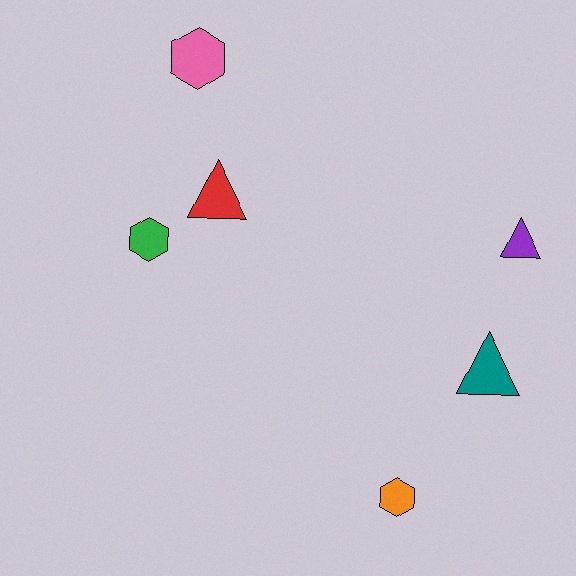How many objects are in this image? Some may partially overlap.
There are 6 objects.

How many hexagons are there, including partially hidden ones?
There are 3 hexagons.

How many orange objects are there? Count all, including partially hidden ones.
There is 1 orange object.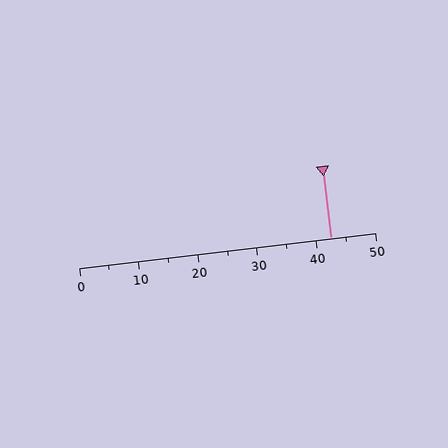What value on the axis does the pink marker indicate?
The marker indicates approximately 42.5.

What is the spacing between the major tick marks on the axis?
The major ticks are spaced 10 apart.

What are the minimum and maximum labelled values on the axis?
The axis runs from 0 to 50.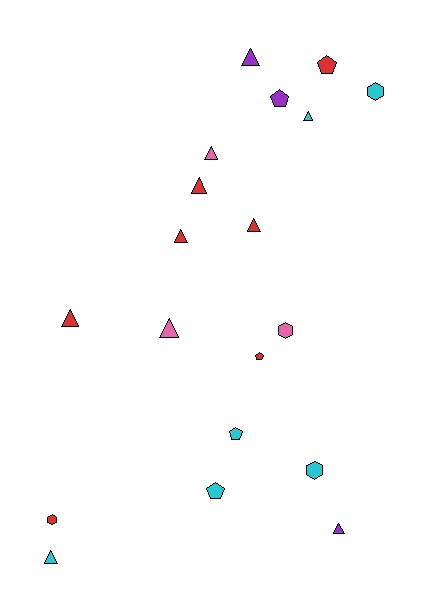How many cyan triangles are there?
There are 2 cyan triangles.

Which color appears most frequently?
Red, with 7 objects.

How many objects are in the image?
There are 19 objects.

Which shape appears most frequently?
Triangle, with 10 objects.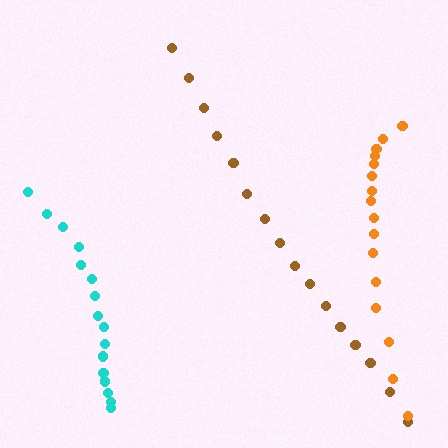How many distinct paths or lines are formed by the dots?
There are 3 distinct paths.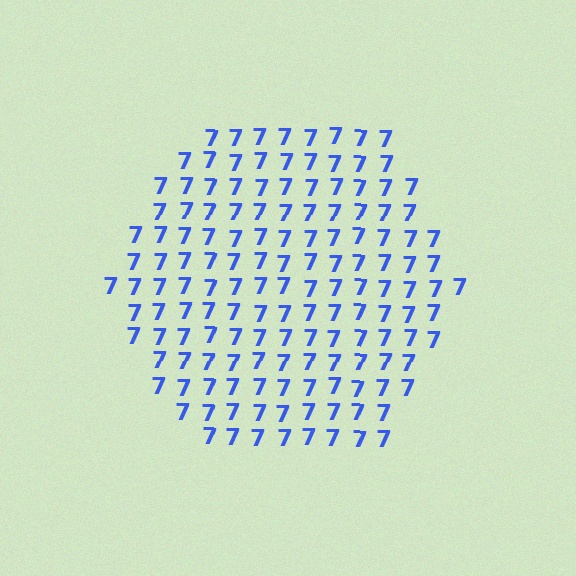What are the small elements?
The small elements are digit 7's.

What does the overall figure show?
The overall figure shows a hexagon.